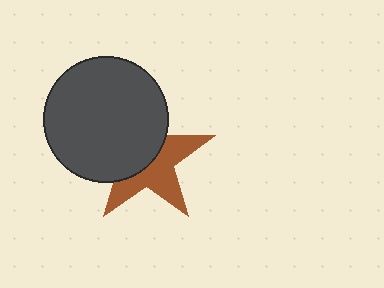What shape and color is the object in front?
The object in front is a dark gray circle.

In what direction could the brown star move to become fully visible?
The brown star could move toward the lower-right. That would shift it out from behind the dark gray circle entirely.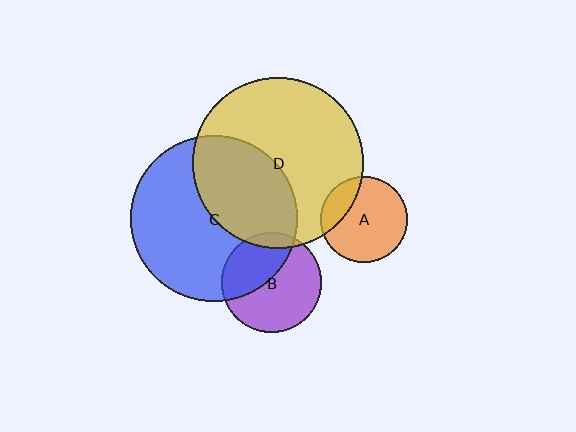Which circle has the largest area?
Circle D (yellow).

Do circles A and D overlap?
Yes.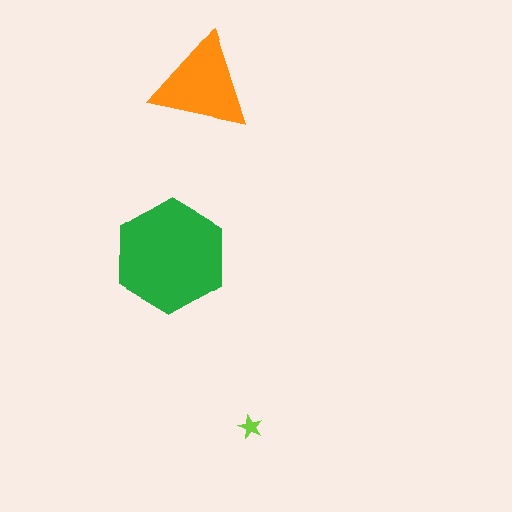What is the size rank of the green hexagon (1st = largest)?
1st.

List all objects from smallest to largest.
The lime star, the orange triangle, the green hexagon.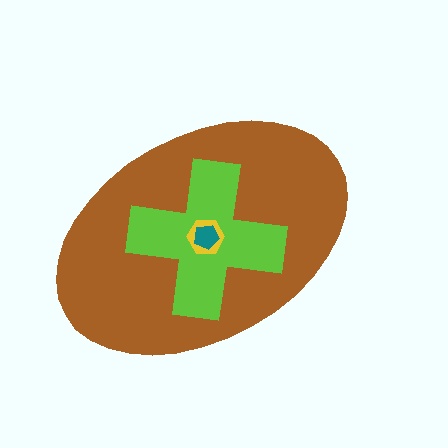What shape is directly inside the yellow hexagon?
The teal pentagon.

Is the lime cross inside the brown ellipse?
Yes.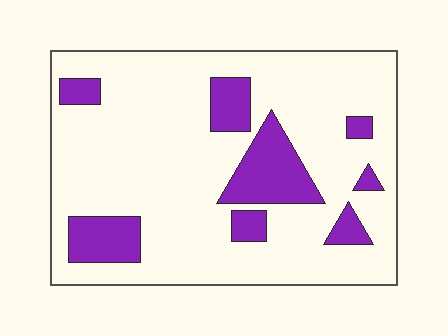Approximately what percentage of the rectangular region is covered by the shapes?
Approximately 20%.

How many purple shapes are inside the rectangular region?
8.